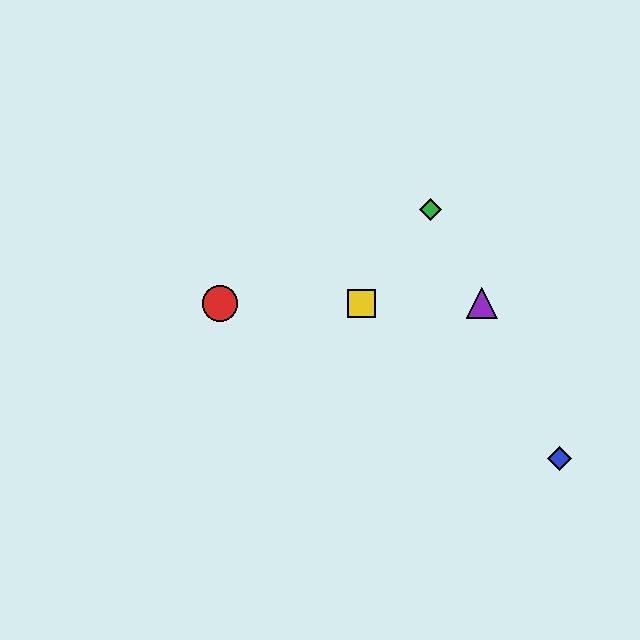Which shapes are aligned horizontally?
The red circle, the yellow square, the purple triangle are aligned horizontally.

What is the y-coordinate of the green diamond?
The green diamond is at y≈209.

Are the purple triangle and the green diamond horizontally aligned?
No, the purple triangle is at y≈303 and the green diamond is at y≈209.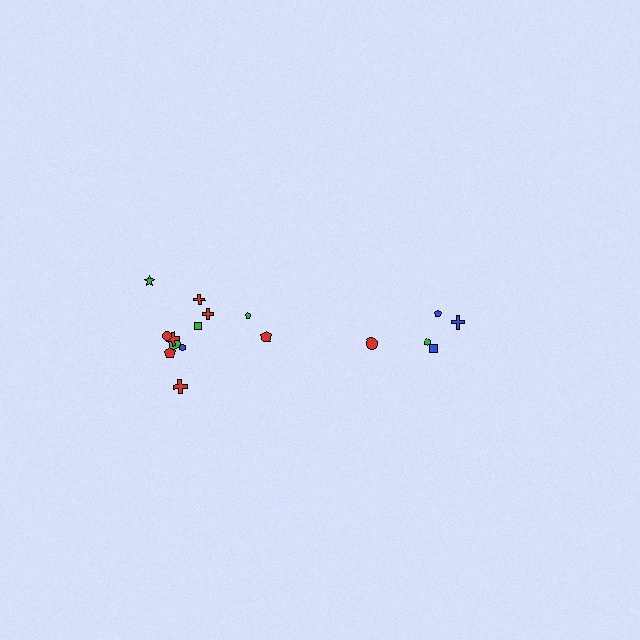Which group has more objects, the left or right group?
The left group.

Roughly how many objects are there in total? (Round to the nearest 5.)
Roughly 15 objects in total.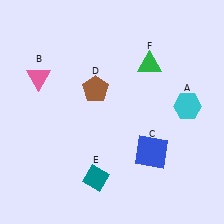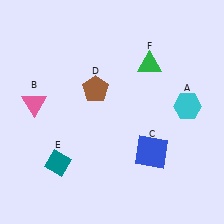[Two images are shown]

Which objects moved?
The objects that moved are: the pink triangle (B), the teal diamond (E).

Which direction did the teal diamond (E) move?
The teal diamond (E) moved left.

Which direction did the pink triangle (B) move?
The pink triangle (B) moved down.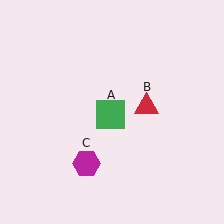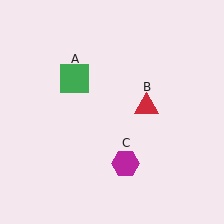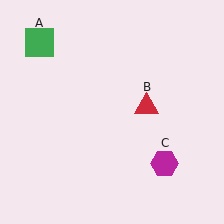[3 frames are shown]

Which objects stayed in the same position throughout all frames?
Red triangle (object B) remained stationary.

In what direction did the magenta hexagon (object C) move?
The magenta hexagon (object C) moved right.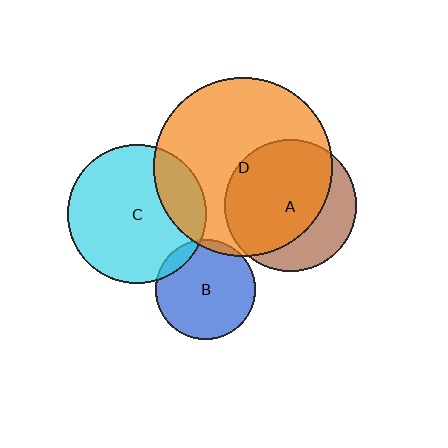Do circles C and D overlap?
Yes.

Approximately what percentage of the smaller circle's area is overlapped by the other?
Approximately 20%.